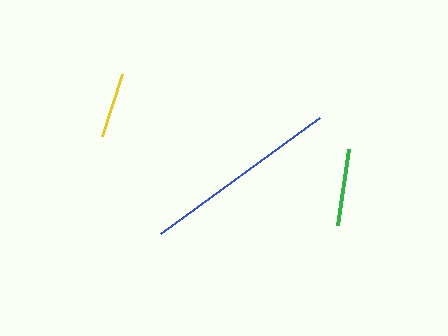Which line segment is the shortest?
The yellow line is the shortest at approximately 65 pixels.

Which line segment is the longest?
The blue line is the longest at approximately 197 pixels.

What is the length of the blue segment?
The blue segment is approximately 197 pixels long.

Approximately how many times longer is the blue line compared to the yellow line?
The blue line is approximately 3.0 times the length of the yellow line.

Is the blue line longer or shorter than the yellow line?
The blue line is longer than the yellow line.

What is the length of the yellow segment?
The yellow segment is approximately 65 pixels long.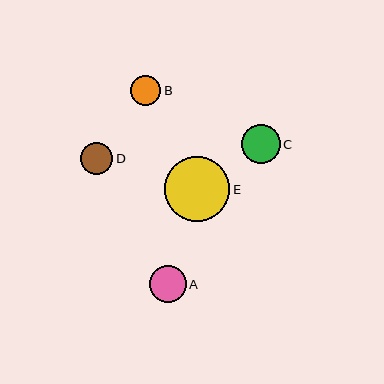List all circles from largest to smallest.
From largest to smallest: E, C, A, D, B.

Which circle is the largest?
Circle E is the largest with a size of approximately 65 pixels.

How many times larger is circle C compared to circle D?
Circle C is approximately 1.2 times the size of circle D.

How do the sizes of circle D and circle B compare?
Circle D and circle B are approximately the same size.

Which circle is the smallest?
Circle B is the smallest with a size of approximately 31 pixels.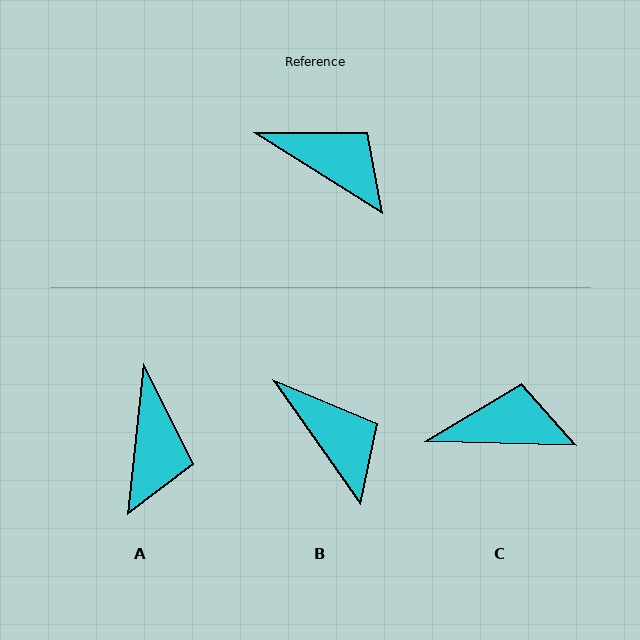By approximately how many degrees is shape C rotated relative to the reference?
Approximately 31 degrees counter-clockwise.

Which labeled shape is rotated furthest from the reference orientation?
A, about 64 degrees away.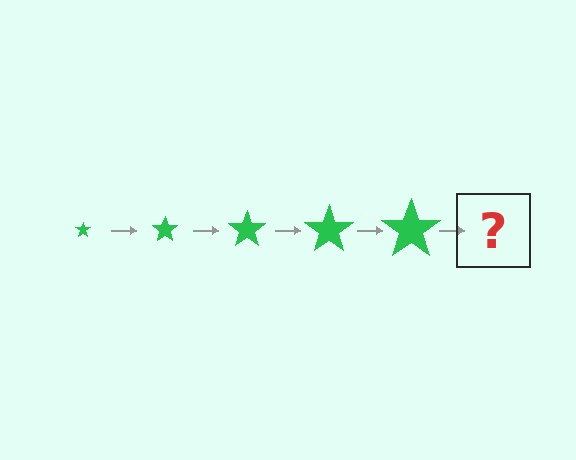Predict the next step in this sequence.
The next step is a green star, larger than the previous one.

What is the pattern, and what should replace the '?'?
The pattern is that the star gets progressively larger each step. The '?' should be a green star, larger than the previous one.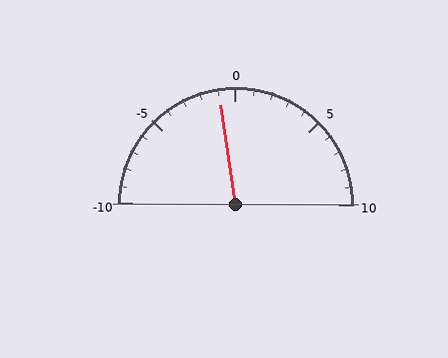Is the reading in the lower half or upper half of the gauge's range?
The reading is in the lower half of the range (-10 to 10).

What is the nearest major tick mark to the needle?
The nearest major tick mark is 0.